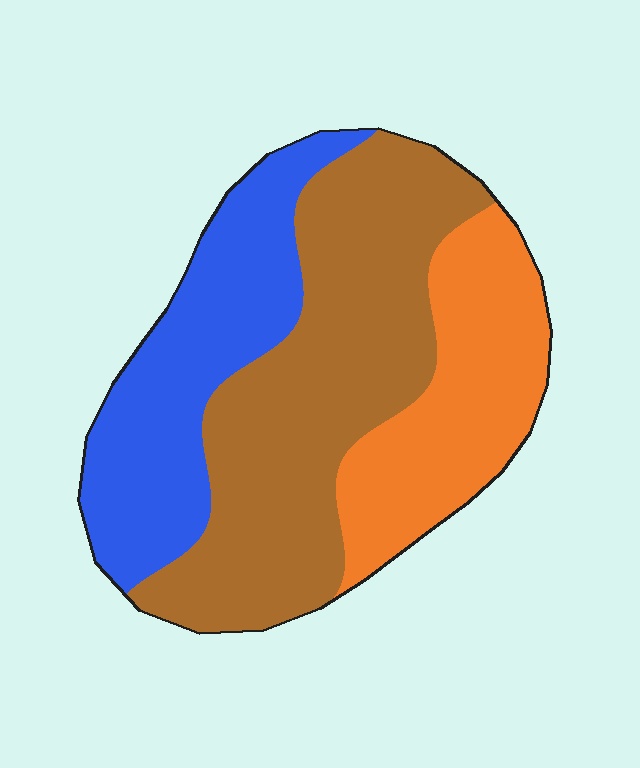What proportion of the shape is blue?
Blue covers 29% of the shape.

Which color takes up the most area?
Brown, at roughly 45%.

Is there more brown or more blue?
Brown.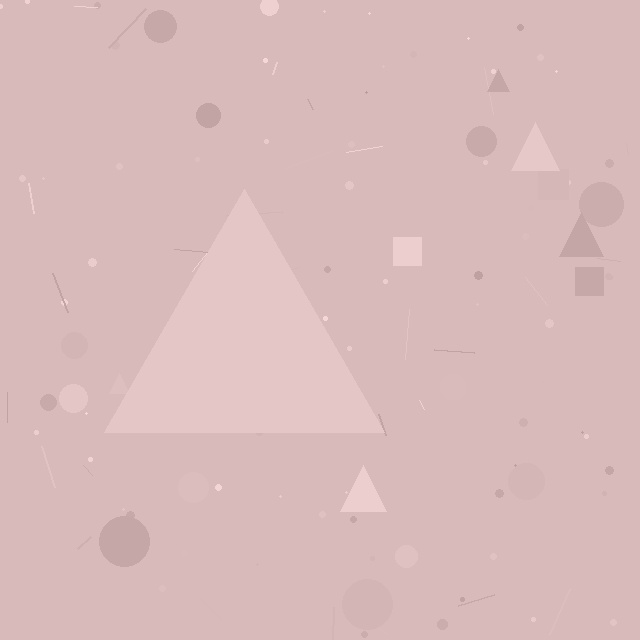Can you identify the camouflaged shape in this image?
The camouflaged shape is a triangle.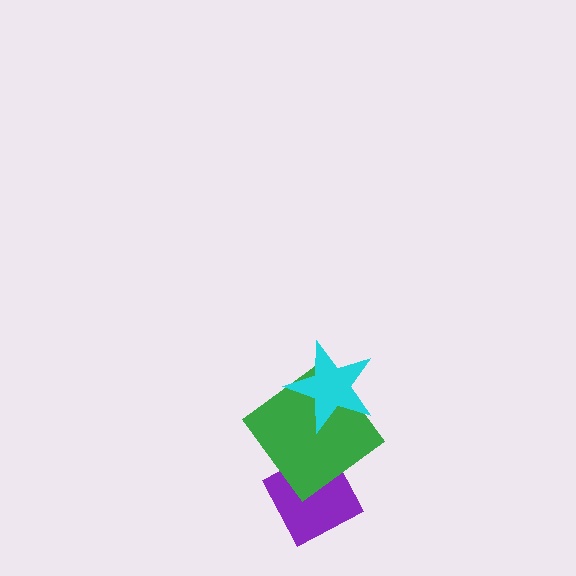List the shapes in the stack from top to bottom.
From top to bottom: the cyan star, the green diamond, the purple diamond.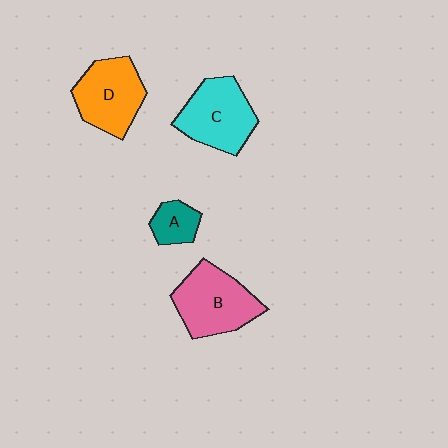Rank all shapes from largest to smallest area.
From largest to smallest: B (pink), C (cyan), D (orange), A (teal).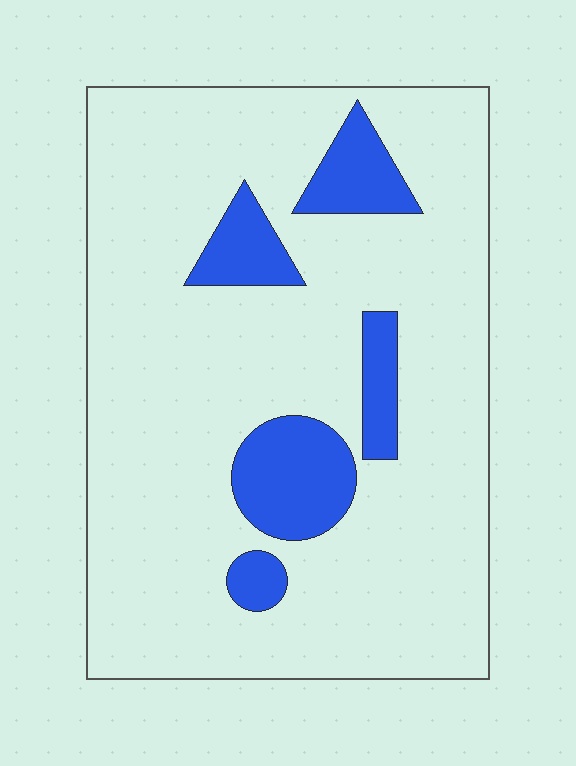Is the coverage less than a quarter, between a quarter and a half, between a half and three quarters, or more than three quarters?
Less than a quarter.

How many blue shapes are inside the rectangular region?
5.